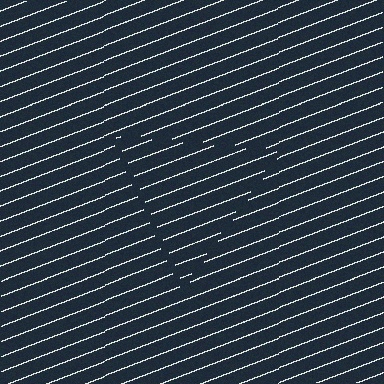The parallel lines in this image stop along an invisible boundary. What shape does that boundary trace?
An illusory triangle. The interior of the shape contains the same grating, shifted by half a period — the contour is defined by the phase discontinuity where line-ends from the inner and outer gratings abut.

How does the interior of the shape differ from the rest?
The interior of the shape contains the same grating, shifted by half a period — the contour is defined by the phase discontinuity where line-ends from the inner and outer gratings abut.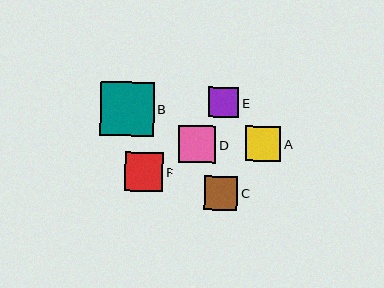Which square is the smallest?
Square E is the smallest with a size of approximately 30 pixels.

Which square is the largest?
Square B is the largest with a size of approximately 54 pixels.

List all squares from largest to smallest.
From largest to smallest: B, F, D, A, C, E.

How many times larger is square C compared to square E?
Square C is approximately 1.1 times the size of square E.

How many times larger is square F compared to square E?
Square F is approximately 1.3 times the size of square E.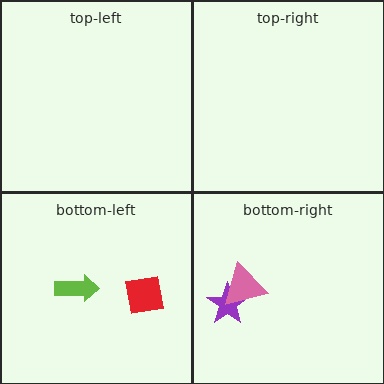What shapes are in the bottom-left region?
The lime arrow, the red square.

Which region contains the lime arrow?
The bottom-left region.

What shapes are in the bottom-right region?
The purple star, the pink triangle.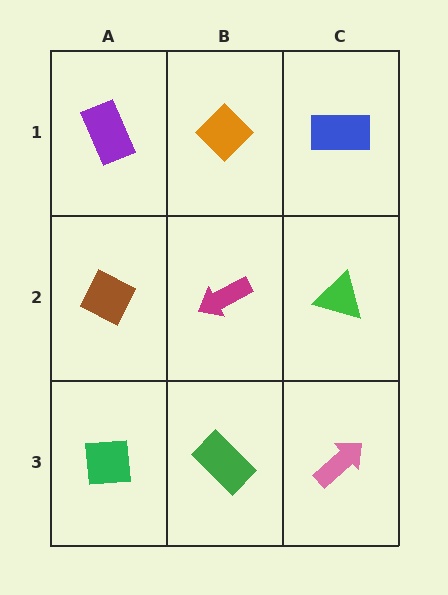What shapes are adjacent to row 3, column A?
A brown diamond (row 2, column A), a green rectangle (row 3, column B).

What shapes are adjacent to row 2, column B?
An orange diamond (row 1, column B), a green rectangle (row 3, column B), a brown diamond (row 2, column A), a green triangle (row 2, column C).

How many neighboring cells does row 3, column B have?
3.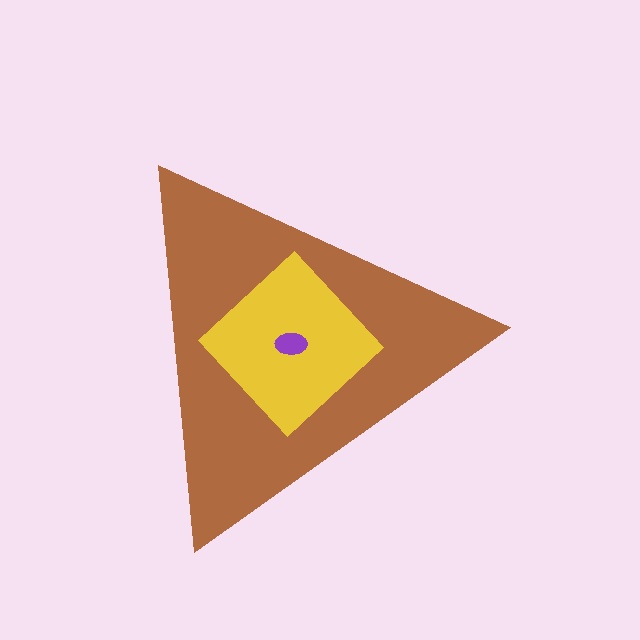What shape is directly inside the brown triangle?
The yellow diamond.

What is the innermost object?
The purple ellipse.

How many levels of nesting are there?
3.